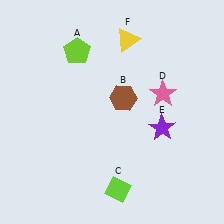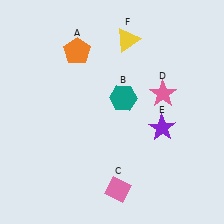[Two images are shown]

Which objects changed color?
A changed from lime to orange. B changed from brown to teal. C changed from lime to pink.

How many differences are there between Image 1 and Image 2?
There are 3 differences between the two images.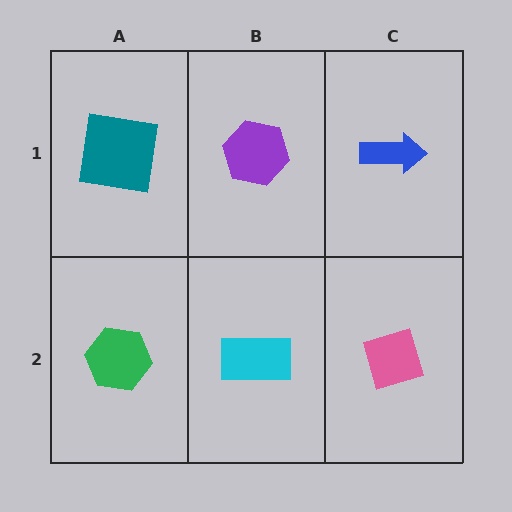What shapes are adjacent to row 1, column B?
A cyan rectangle (row 2, column B), a teal square (row 1, column A), a blue arrow (row 1, column C).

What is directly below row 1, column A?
A green hexagon.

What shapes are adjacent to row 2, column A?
A teal square (row 1, column A), a cyan rectangle (row 2, column B).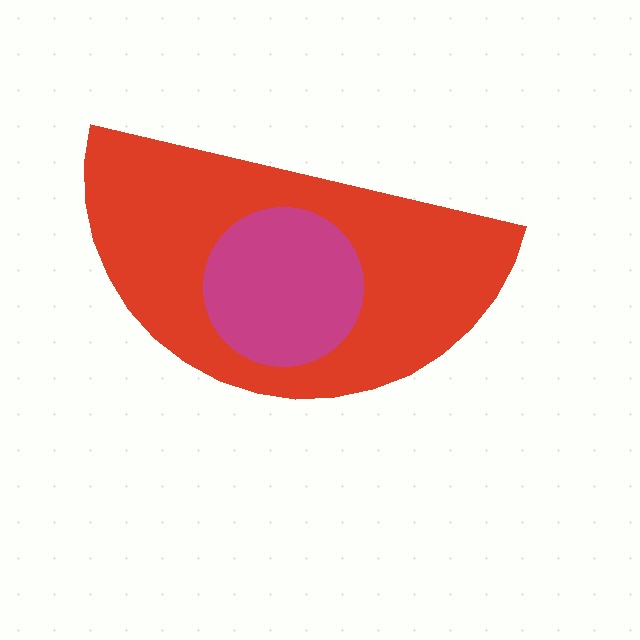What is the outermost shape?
The red semicircle.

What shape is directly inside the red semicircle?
The magenta circle.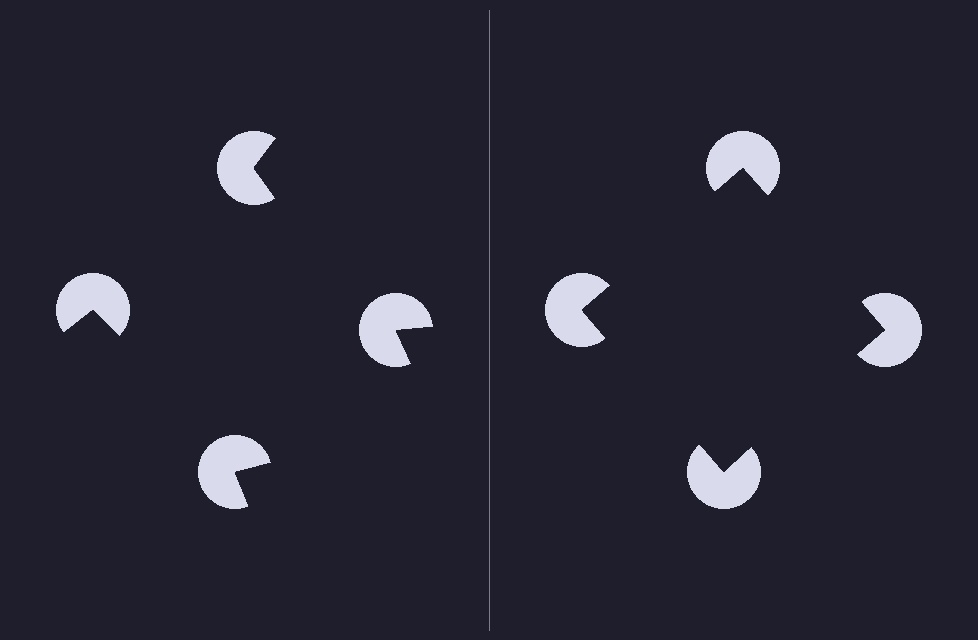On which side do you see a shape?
An illusory square appears on the right side. On the left side the wedge cuts are rotated, so no coherent shape forms.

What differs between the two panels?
The pac-man discs are positioned identically on both sides; only the wedge orientations differ. On the right they align to a square; on the left they are misaligned.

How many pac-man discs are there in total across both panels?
8 — 4 on each side.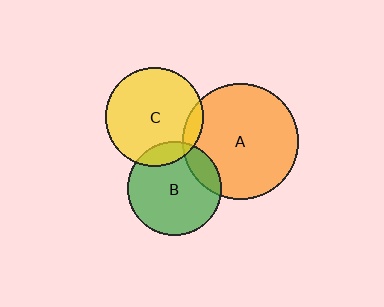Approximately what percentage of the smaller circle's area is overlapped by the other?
Approximately 15%.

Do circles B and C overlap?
Yes.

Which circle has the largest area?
Circle A (orange).